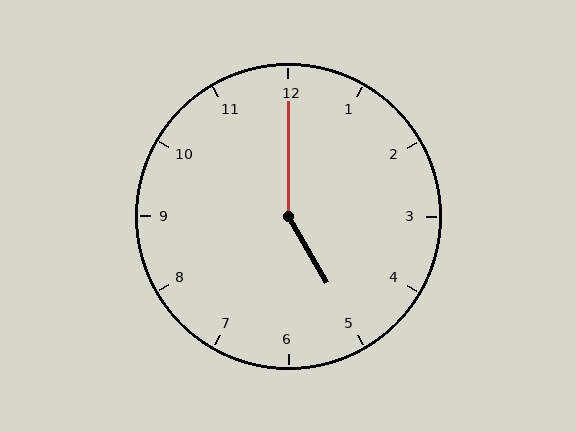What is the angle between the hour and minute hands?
Approximately 150 degrees.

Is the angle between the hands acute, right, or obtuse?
It is obtuse.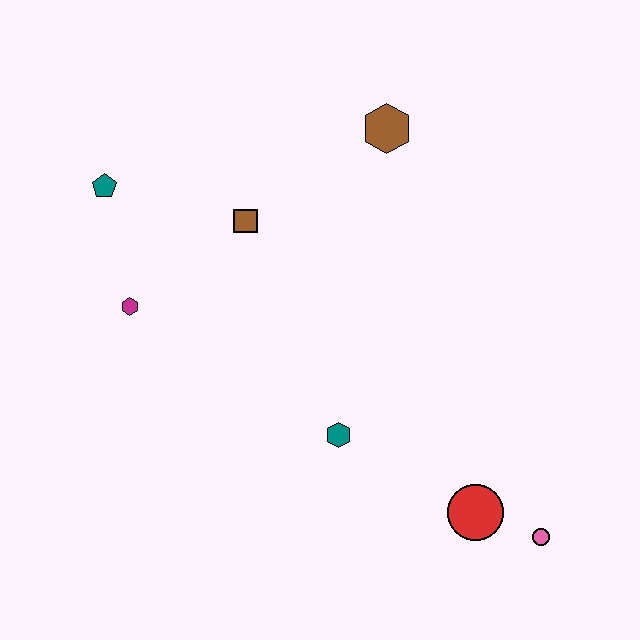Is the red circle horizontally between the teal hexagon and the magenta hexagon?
No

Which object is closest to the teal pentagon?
The magenta hexagon is closest to the teal pentagon.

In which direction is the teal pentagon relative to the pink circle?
The teal pentagon is to the left of the pink circle.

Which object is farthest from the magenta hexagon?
The pink circle is farthest from the magenta hexagon.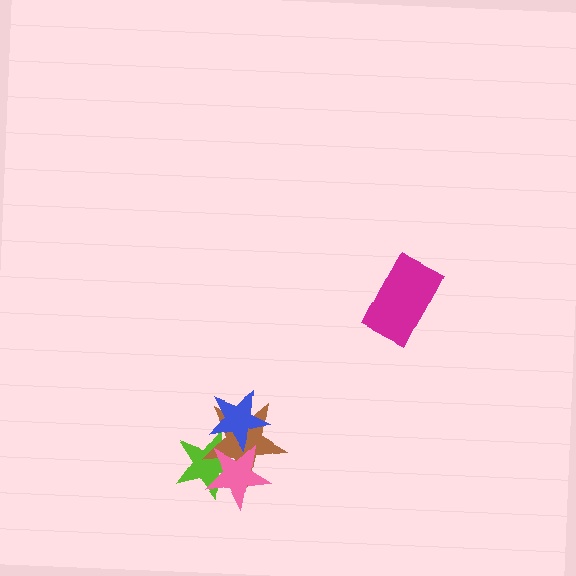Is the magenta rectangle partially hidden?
No, no other shape covers it.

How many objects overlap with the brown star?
3 objects overlap with the brown star.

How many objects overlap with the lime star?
3 objects overlap with the lime star.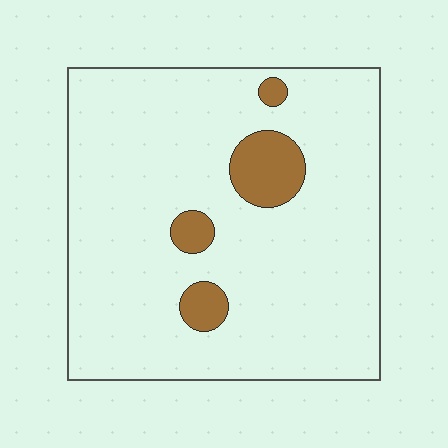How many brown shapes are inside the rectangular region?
4.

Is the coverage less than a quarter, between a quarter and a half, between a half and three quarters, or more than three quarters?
Less than a quarter.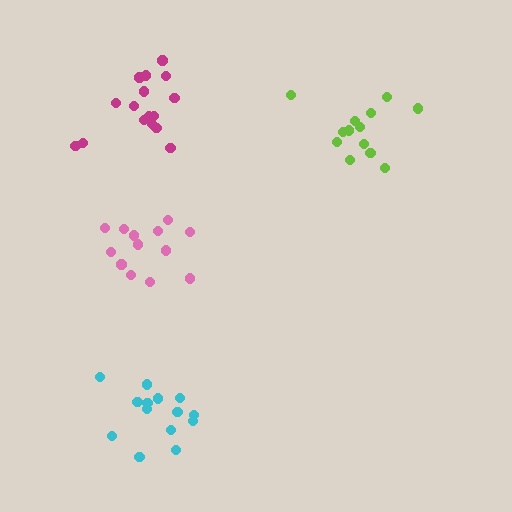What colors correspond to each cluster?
The clusters are colored: pink, cyan, magenta, lime.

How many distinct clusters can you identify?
There are 4 distinct clusters.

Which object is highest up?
The magenta cluster is topmost.